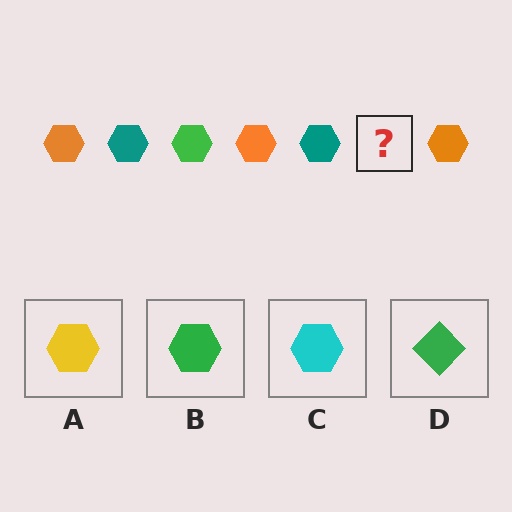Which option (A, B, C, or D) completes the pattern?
B.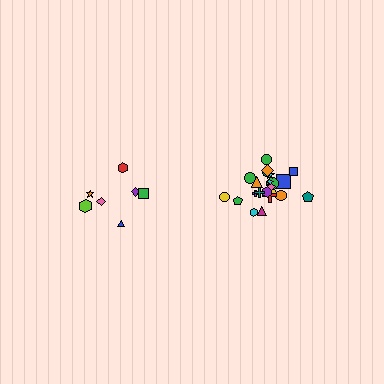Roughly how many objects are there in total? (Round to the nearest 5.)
Roughly 30 objects in total.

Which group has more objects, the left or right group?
The right group.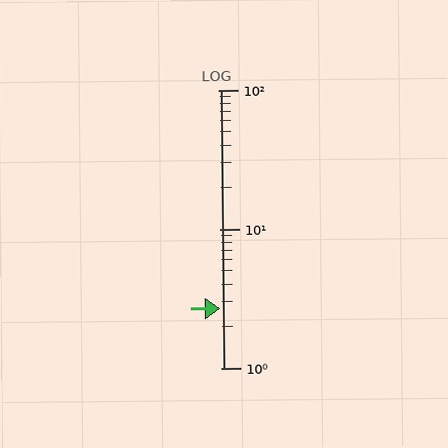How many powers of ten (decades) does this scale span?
The scale spans 2 decades, from 1 to 100.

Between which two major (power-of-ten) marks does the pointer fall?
The pointer is between 1 and 10.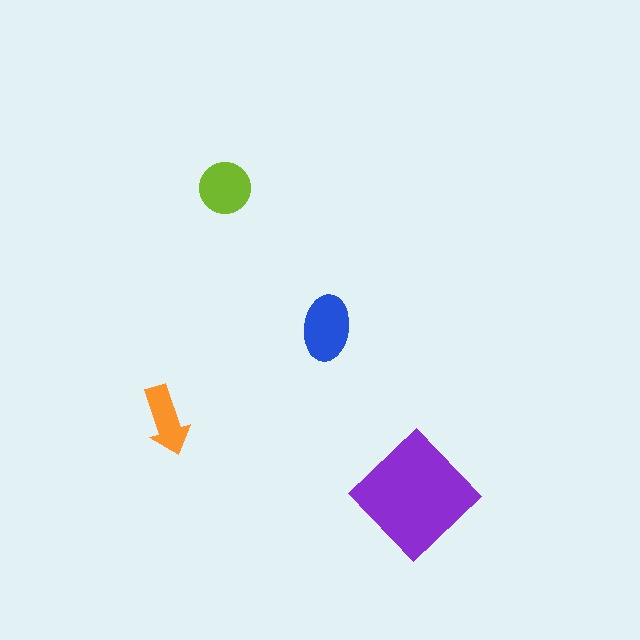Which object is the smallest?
The orange arrow.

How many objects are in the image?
There are 4 objects in the image.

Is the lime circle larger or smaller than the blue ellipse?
Smaller.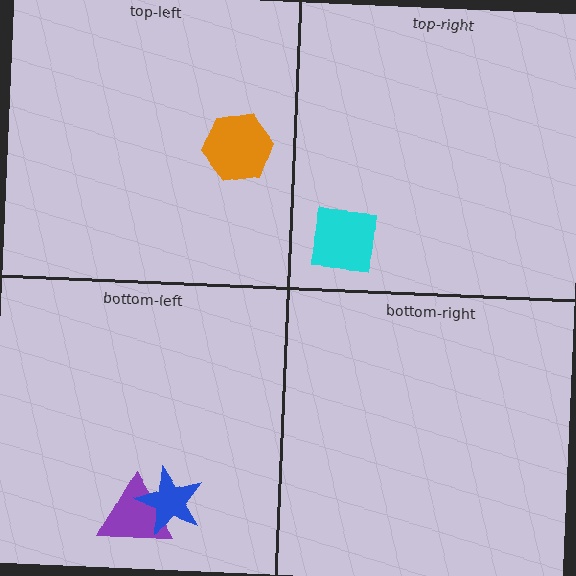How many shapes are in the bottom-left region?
2.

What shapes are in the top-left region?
The orange hexagon.